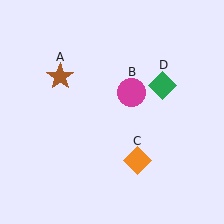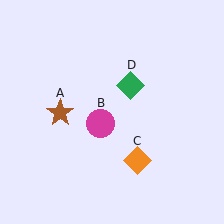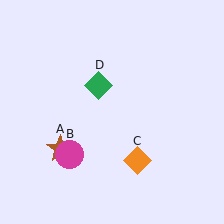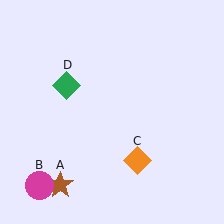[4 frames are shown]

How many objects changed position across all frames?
3 objects changed position: brown star (object A), magenta circle (object B), green diamond (object D).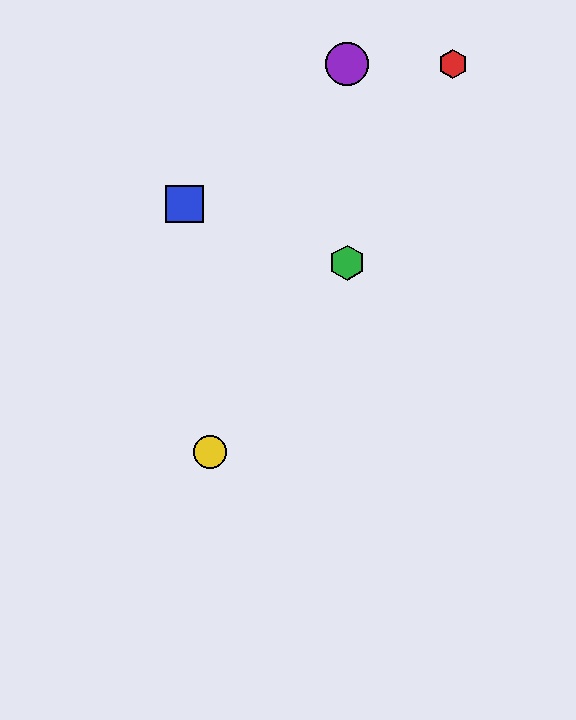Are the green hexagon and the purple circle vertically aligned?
Yes, both are at x≈347.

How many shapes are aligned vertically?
2 shapes (the green hexagon, the purple circle) are aligned vertically.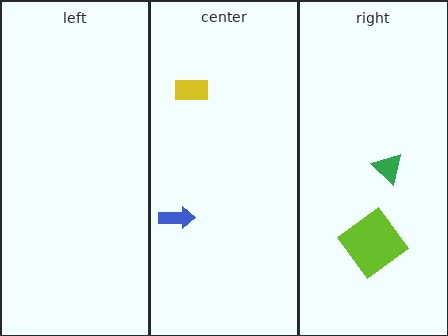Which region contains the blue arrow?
The center region.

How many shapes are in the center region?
2.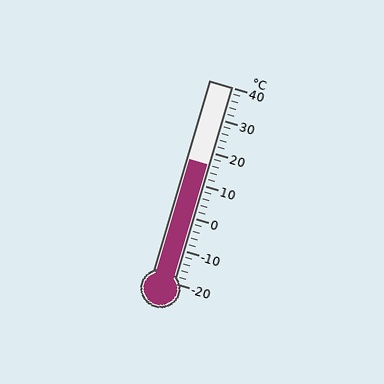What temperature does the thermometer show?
The thermometer shows approximately 16°C.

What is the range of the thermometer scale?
The thermometer scale ranges from -20°C to 40°C.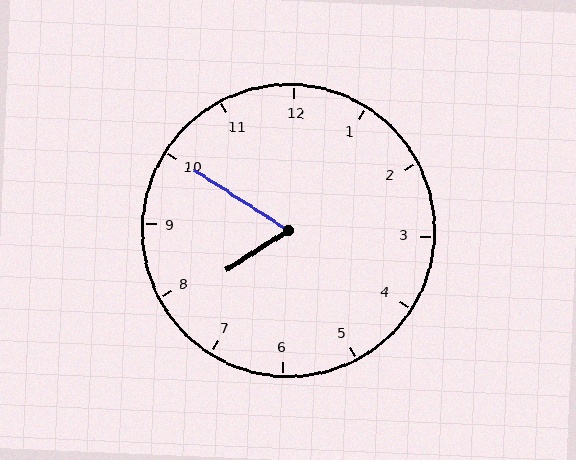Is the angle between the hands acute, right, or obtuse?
It is acute.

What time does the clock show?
7:50.